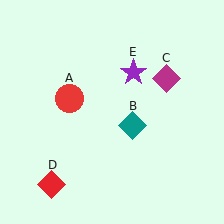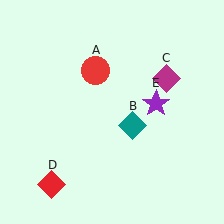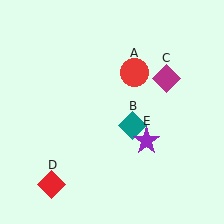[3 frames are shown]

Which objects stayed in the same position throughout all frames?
Teal diamond (object B) and magenta diamond (object C) and red diamond (object D) remained stationary.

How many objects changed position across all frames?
2 objects changed position: red circle (object A), purple star (object E).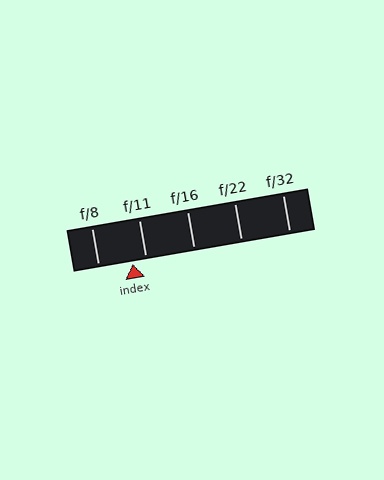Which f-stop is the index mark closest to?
The index mark is closest to f/11.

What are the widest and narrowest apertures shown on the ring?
The widest aperture shown is f/8 and the narrowest is f/32.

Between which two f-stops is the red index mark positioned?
The index mark is between f/8 and f/11.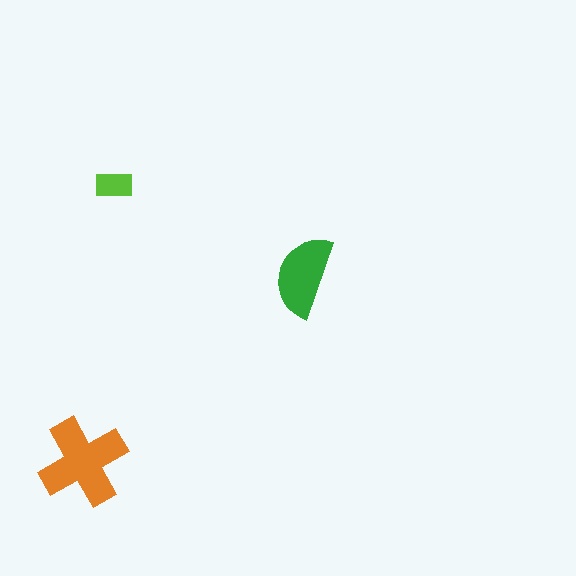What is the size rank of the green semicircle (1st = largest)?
2nd.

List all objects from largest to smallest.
The orange cross, the green semicircle, the lime rectangle.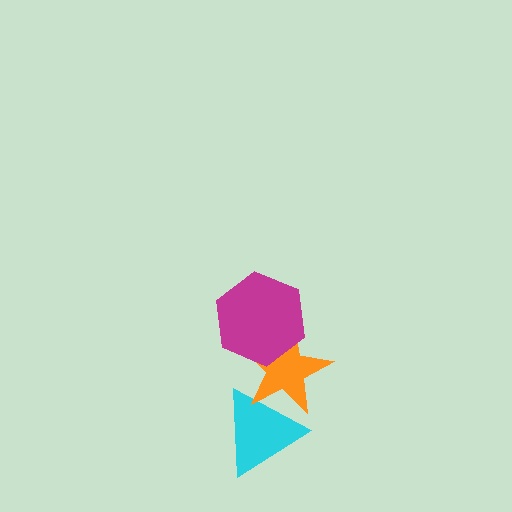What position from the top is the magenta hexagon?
The magenta hexagon is 1st from the top.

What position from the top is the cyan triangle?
The cyan triangle is 3rd from the top.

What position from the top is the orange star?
The orange star is 2nd from the top.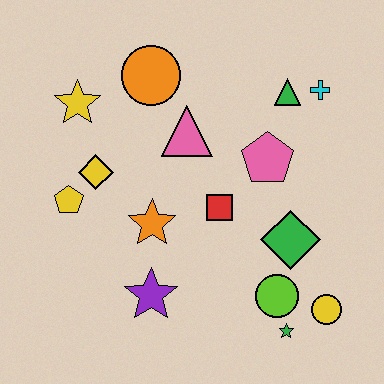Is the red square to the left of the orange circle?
No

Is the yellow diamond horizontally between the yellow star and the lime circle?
Yes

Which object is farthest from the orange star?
The cyan cross is farthest from the orange star.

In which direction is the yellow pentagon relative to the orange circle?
The yellow pentagon is below the orange circle.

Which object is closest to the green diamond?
The lime circle is closest to the green diamond.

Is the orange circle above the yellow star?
Yes